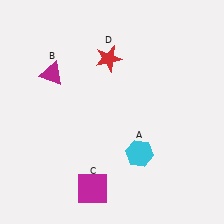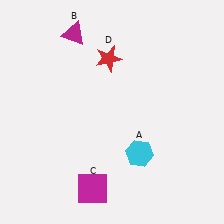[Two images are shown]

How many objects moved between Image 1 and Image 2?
1 object moved between the two images.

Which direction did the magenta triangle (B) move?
The magenta triangle (B) moved up.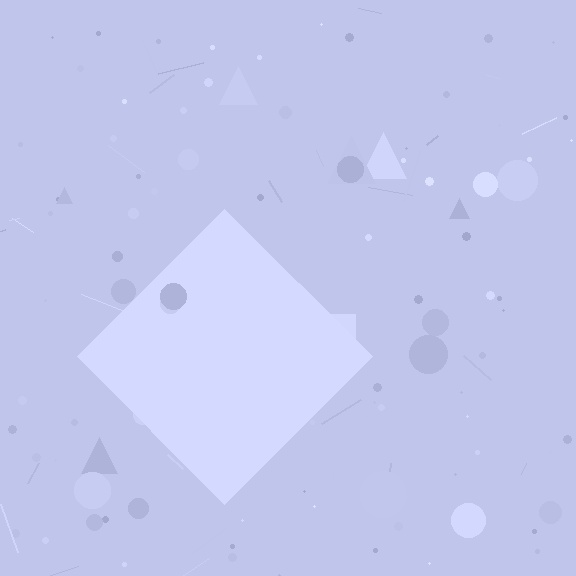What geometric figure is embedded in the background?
A diamond is embedded in the background.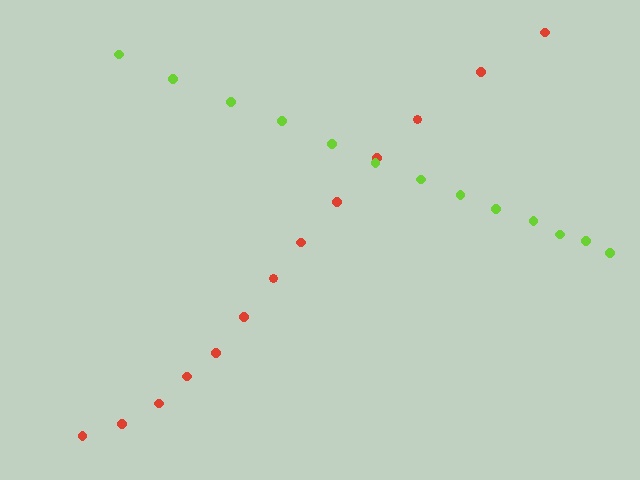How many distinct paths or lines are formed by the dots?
There are 2 distinct paths.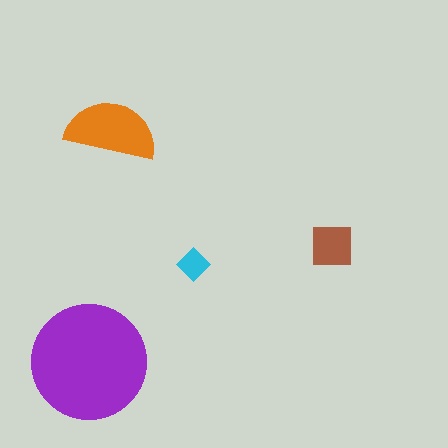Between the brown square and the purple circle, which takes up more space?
The purple circle.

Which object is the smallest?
The cyan diamond.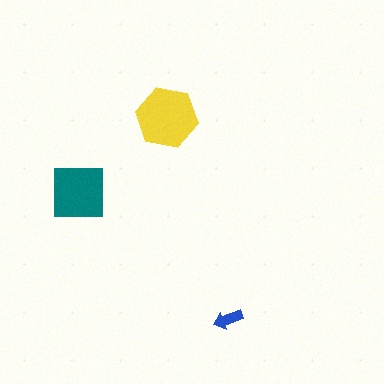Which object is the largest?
The yellow hexagon.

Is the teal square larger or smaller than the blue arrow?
Larger.